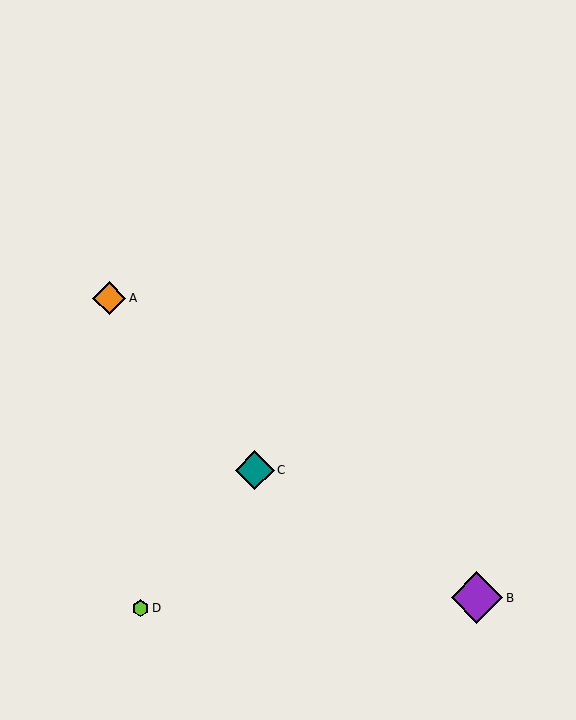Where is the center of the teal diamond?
The center of the teal diamond is at (255, 470).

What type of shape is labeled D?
Shape D is a lime hexagon.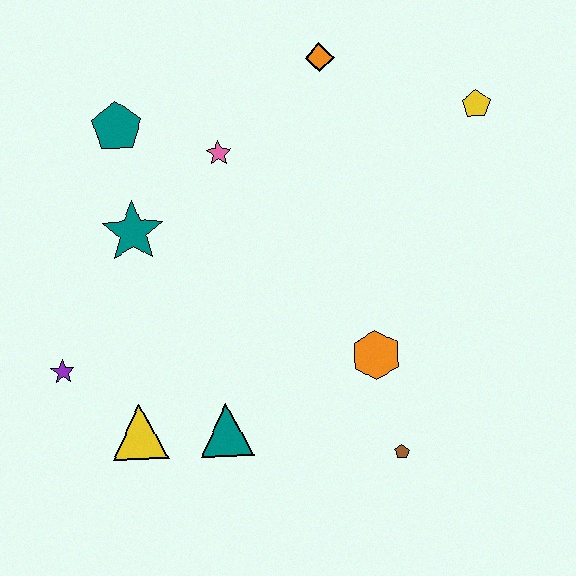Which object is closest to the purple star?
The yellow triangle is closest to the purple star.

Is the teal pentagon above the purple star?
Yes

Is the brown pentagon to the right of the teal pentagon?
Yes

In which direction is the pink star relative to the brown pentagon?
The pink star is above the brown pentagon.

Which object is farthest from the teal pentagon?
The brown pentagon is farthest from the teal pentagon.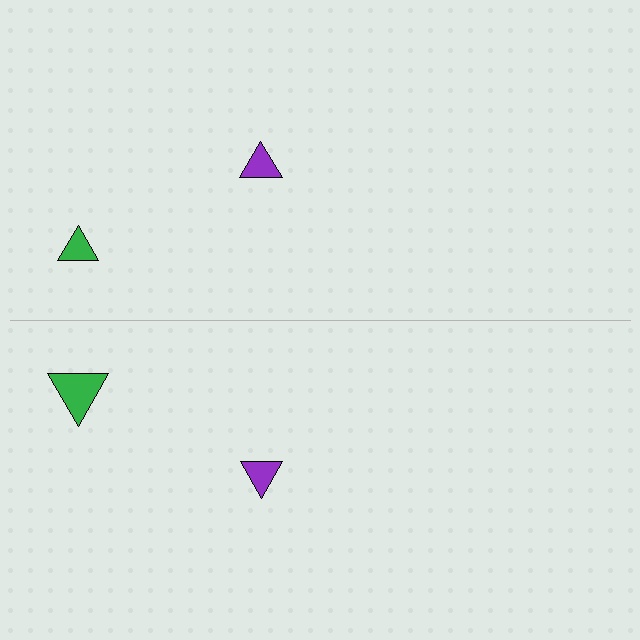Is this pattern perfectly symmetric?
No, the pattern is not perfectly symmetric. The green triangle on the bottom side has a different size than its mirror counterpart.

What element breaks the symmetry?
The green triangle on the bottom side has a different size than its mirror counterpart.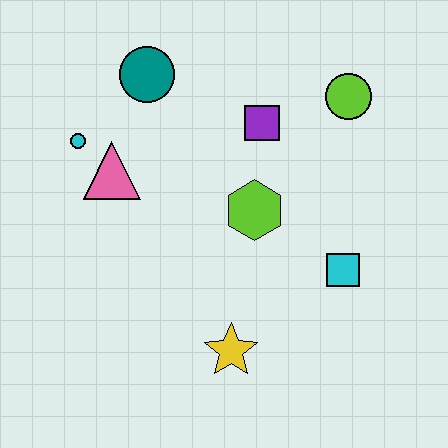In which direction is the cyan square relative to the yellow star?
The cyan square is to the right of the yellow star.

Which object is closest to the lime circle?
The purple square is closest to the lime circle.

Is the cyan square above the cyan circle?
No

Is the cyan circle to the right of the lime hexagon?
No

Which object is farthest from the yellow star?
The teal circle is farthest from the yellow star.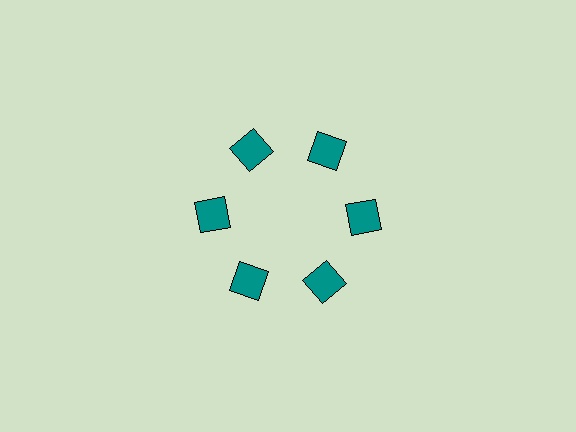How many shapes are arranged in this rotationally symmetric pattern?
There are 6 shapes, arranged in 6 groups of 1.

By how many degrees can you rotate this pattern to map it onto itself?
The pattern maps onto itself every 60 degrees of rotation.